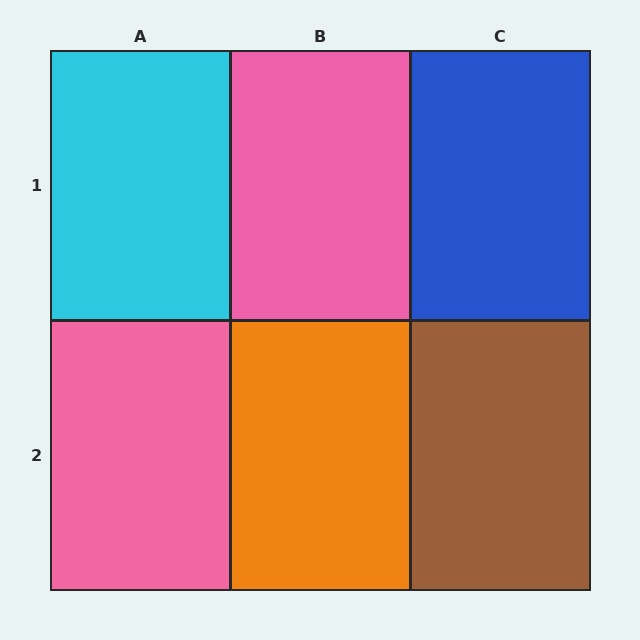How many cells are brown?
1 cell is brown.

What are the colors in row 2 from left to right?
Pink, orange, brown.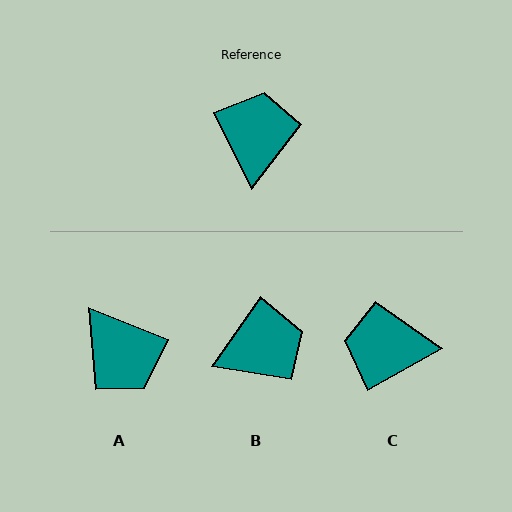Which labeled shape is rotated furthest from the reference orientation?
A, about 138 degrees away.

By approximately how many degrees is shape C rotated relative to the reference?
Approximately 93 degrees counter-clockwise.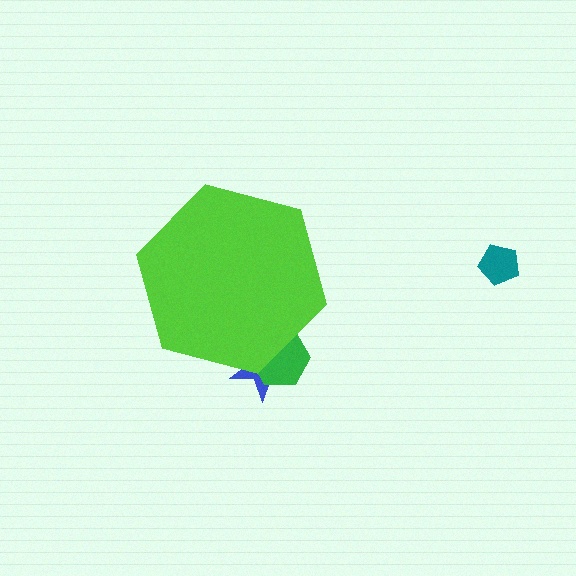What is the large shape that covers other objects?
A lime hexagon.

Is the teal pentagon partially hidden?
No, the teal pentagon is fully visible.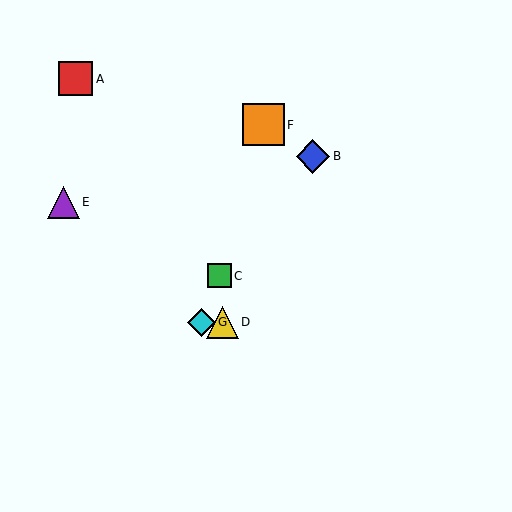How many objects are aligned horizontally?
2 objects (D, G) are aligned horizontally.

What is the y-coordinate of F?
Object F is at y≈125.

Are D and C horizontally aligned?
No, D is at y≈322 and C is at y≈276.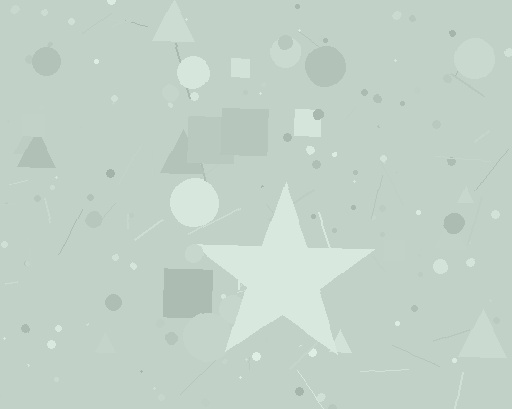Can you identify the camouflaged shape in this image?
The camouflaged shape is a star.